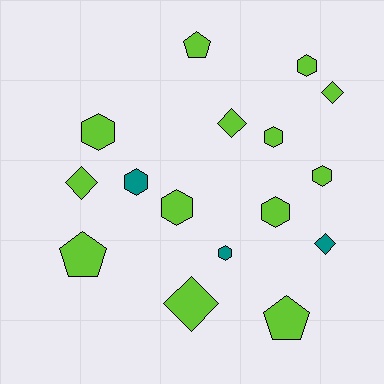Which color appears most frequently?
Lime, with 13 objects.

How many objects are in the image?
There are 16 objects.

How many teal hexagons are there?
There are 2 teal hexagons.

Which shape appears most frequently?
Hexagon, with 8 objects.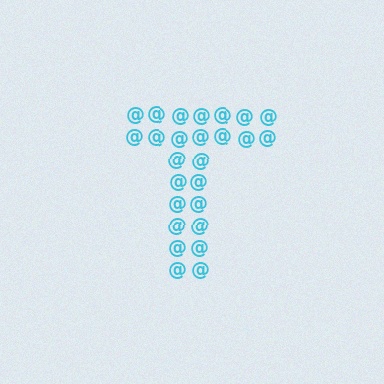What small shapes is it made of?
It is made of small at signs.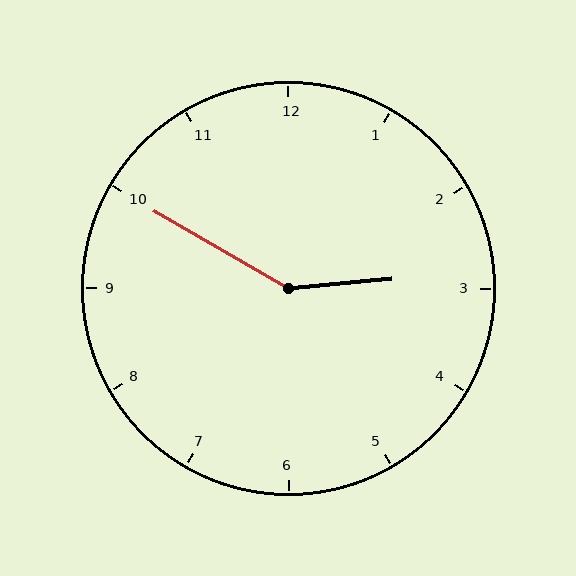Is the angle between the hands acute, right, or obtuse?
It is obtuse.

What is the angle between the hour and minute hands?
Approximately 145 degrees.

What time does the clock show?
2:50.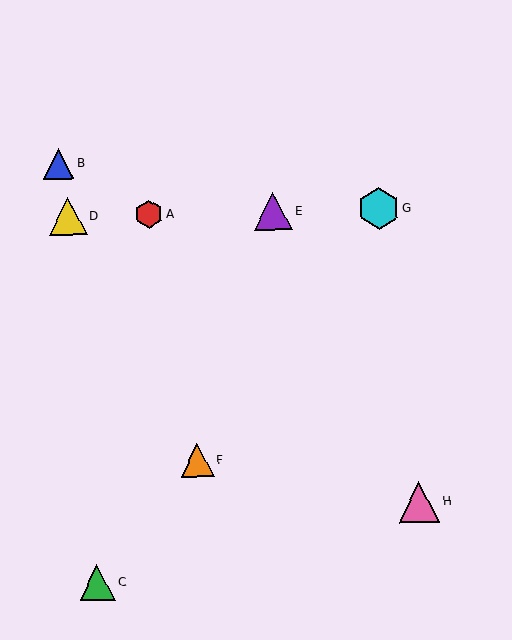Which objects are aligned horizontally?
Objects A, D, E, G are aligned horizontally.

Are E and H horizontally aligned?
No, E is at y≈211 and H is at y≈502.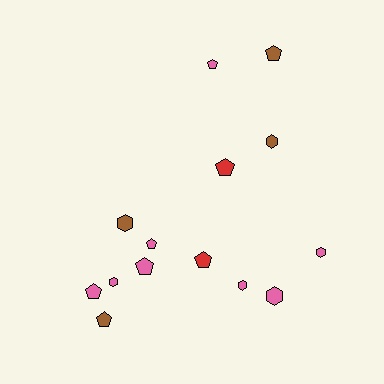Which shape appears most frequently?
Pentagon, with 8 objects.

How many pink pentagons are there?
There are 4 pink pentagons.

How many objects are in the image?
There are 14 objects.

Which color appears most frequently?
Pink, with 8 objects.